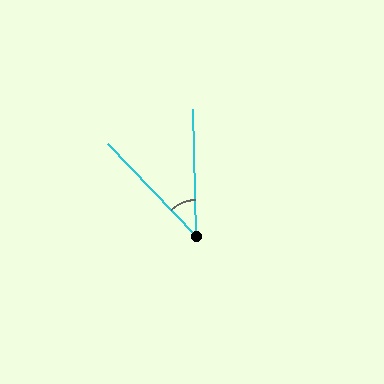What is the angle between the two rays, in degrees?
Approximately 42 degrees.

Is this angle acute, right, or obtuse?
It is acute.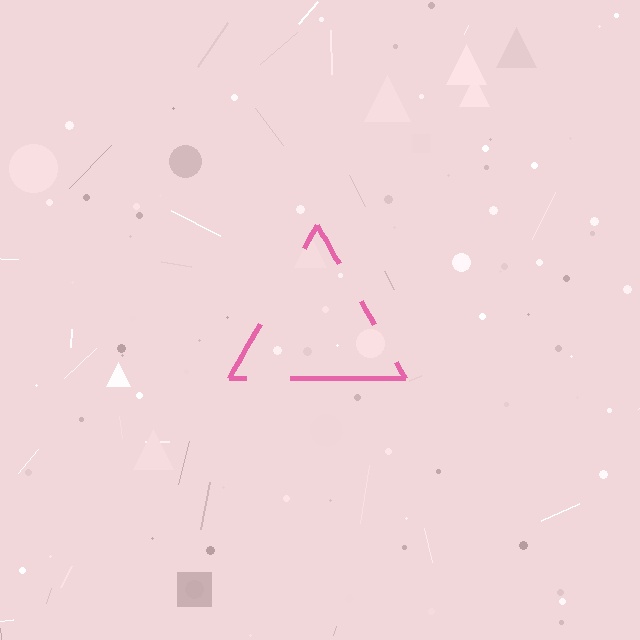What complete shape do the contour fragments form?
The contour fragments form a triangle.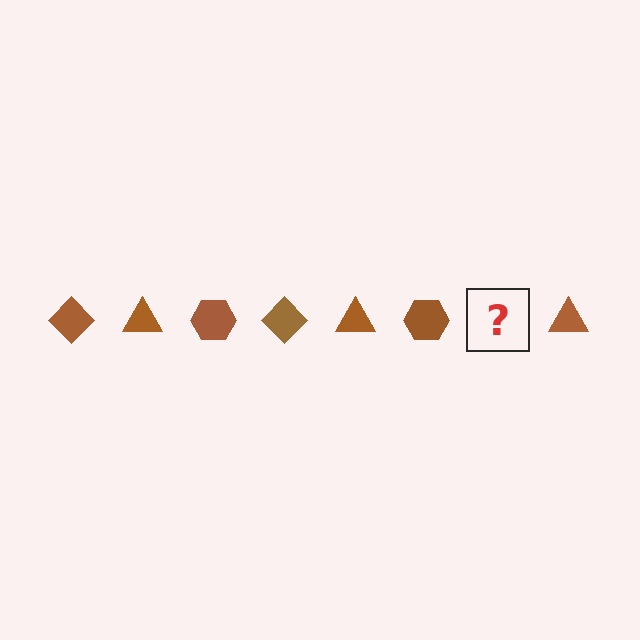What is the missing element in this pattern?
The missing element is a brown diamond.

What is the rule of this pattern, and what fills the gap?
The rule is that the pattern cycles through diamond, triangle, hexagon shapes in brown. The gap should be filled with a brown diamond.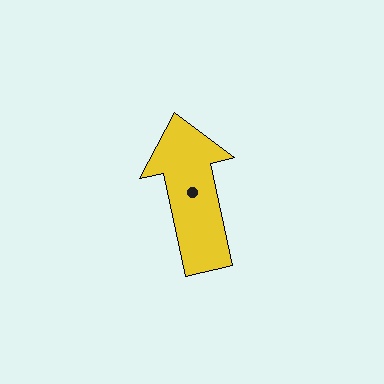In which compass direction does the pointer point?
North.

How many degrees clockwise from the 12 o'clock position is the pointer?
Approximately 348 degrees.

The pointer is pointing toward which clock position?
Roughly 12 o'clock.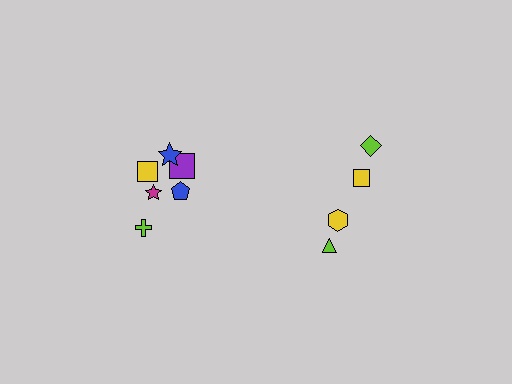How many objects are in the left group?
There are 6 objects.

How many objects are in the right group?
There are 4 objects.